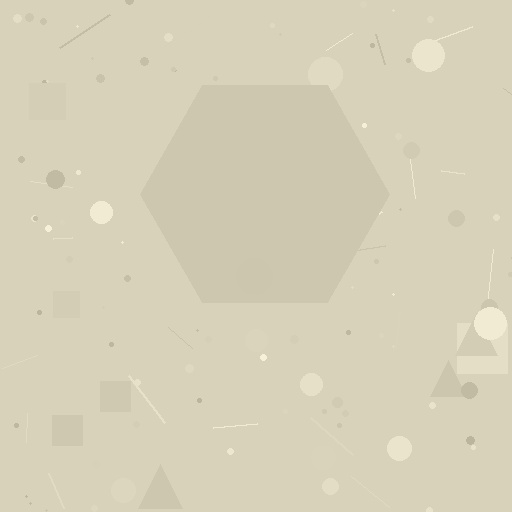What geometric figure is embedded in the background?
A hexagon is embedded in the background.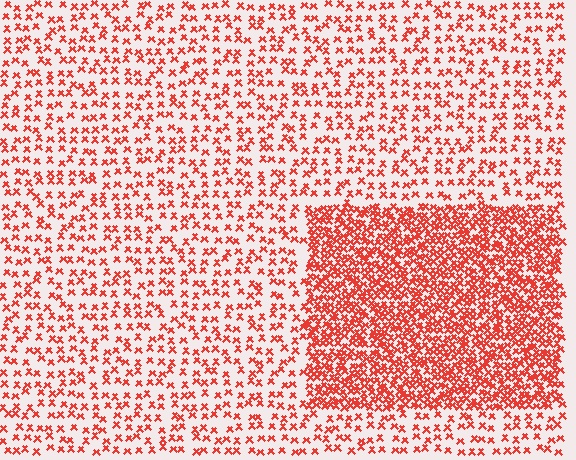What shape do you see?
I see a rectangle.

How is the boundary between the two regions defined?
The boundary is defined by a change in element density (approximately 2.6x ratio). All elements are the same color, size, and shape.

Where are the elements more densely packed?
The elements are more densely packed inside the rectangle boundary.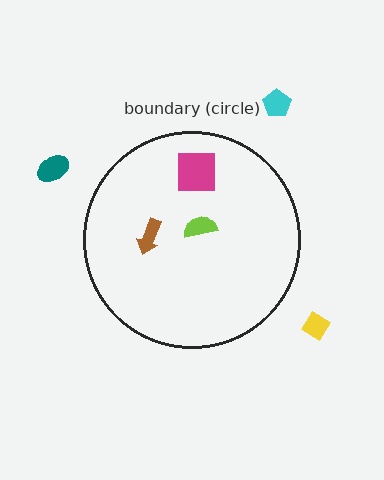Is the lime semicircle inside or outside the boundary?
Inside.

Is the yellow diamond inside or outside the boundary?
Outside.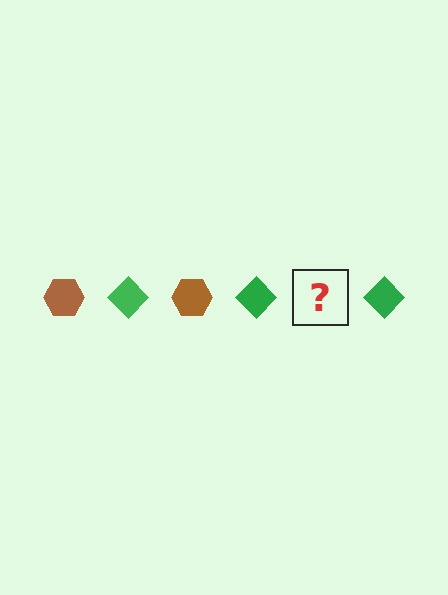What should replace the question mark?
The question mark should be replaced with a brown hexagon.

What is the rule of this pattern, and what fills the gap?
The rule is that the pattern alternates between brown hexagon and green diamond. The gap should be filled with a brown hexagon.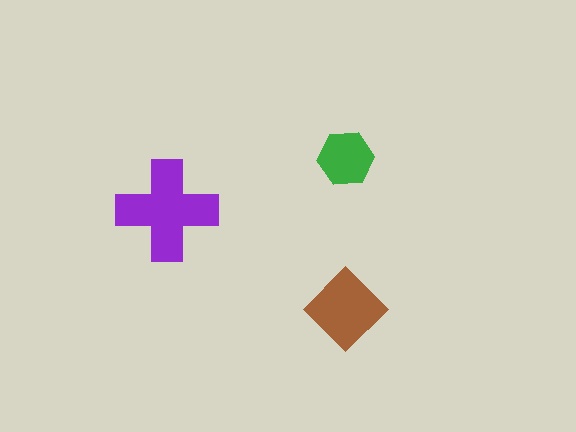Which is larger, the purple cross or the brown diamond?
The purple cross.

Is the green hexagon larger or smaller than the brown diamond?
Smaller.